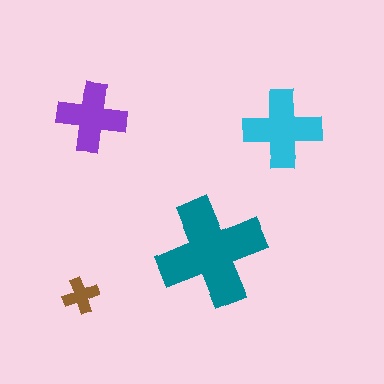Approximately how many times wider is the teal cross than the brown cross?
About 3 times wider.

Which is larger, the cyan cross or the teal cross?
The teal one.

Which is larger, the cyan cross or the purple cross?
The cyan one.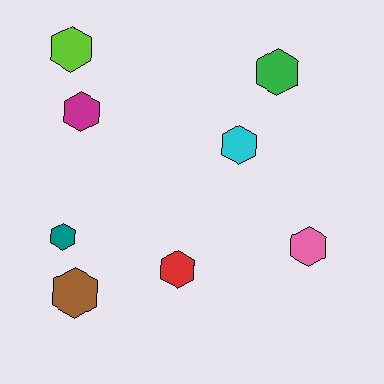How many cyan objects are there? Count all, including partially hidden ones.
There is 1 cyan object.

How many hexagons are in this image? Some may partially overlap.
There are 8 hexagons.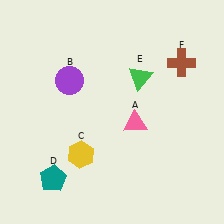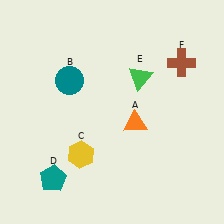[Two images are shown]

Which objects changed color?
A changed from pink to orange. B changed from purple to teal.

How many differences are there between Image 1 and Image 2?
There are 2 differences between the two images.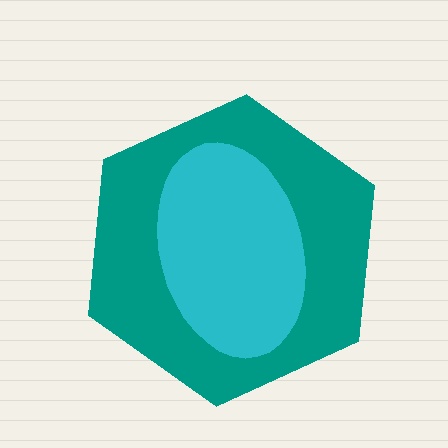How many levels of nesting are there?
2.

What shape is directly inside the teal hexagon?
The cyan ellipse.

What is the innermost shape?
The cyan ellipse.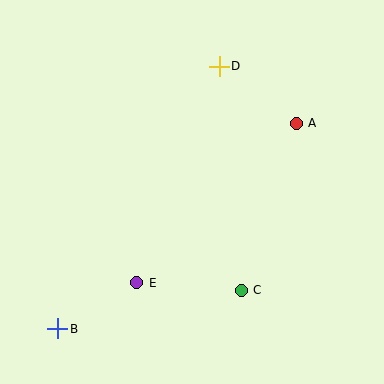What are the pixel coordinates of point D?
Point D is at (219, 66).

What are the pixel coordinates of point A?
Point A is at (296, 123).